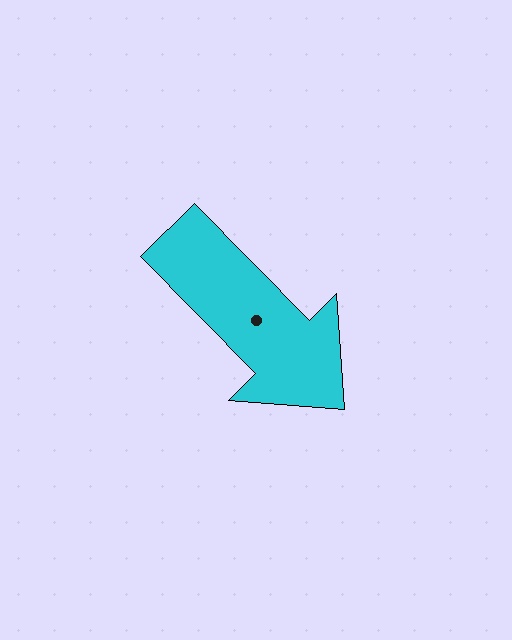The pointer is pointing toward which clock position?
Roughly 5 o'clock.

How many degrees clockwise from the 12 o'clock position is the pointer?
Approximately 135 degrees.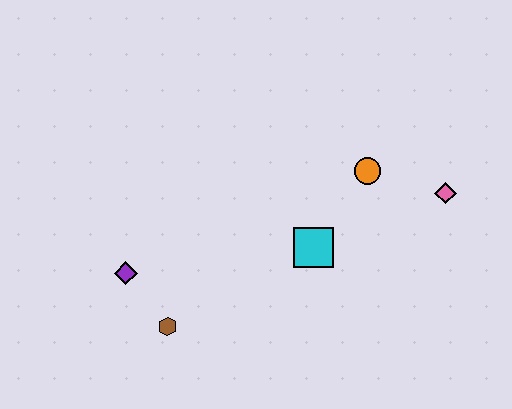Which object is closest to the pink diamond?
The orange circle is closest to the pink diamond.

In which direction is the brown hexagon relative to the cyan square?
The brown hexagon is to the left of the cyan square.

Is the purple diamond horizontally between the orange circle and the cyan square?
No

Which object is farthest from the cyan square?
The purple diamond is farthest from the cyan square.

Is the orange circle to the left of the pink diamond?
Yes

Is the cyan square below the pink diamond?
Yes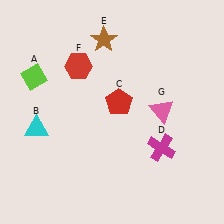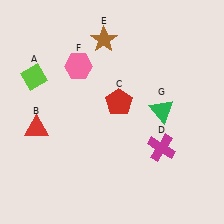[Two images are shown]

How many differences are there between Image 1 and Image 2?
There are 3 differences between the two images.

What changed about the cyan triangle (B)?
In Image 1, B is cyan. In Image 2, it changed to red.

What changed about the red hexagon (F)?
In Image 1, F is red. In Image 2, it changed to pink.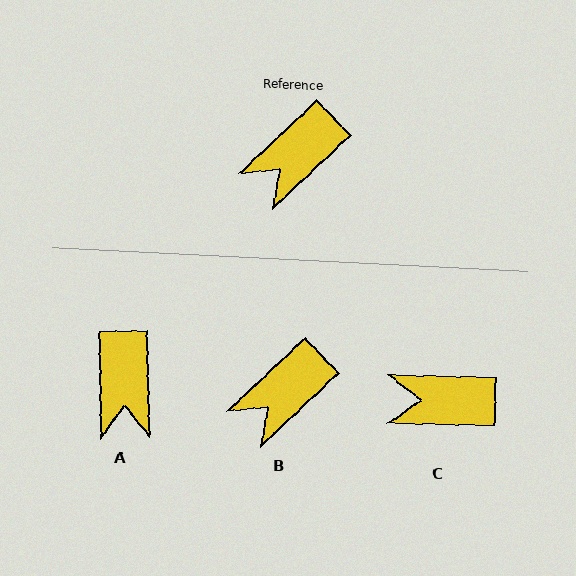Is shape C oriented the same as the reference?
No, it is off by about 45 degrees.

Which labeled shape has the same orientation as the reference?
B.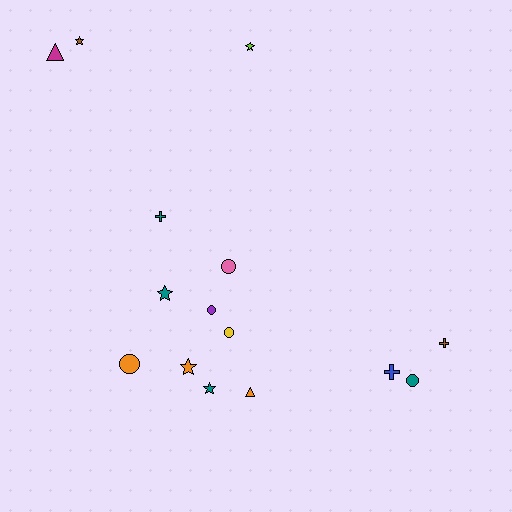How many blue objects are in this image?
There is 1 blue object.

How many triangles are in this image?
There are 2 triangles.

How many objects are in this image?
There are 15 objects.